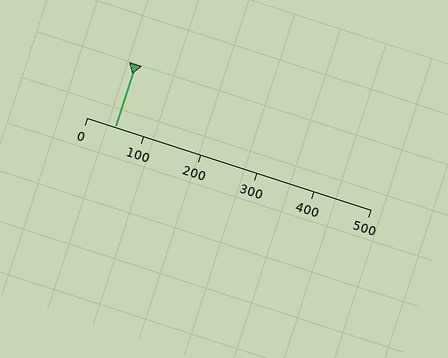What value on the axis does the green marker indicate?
The marker indicates approximately 50.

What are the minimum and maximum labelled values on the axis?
The axis runs from 0 to 500.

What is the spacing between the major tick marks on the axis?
The major ticks are spaced 100 apart.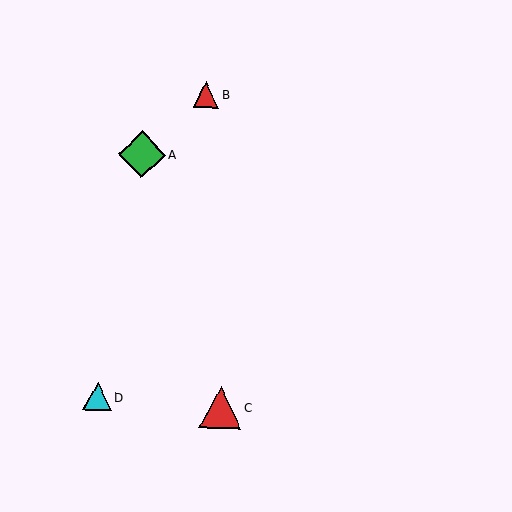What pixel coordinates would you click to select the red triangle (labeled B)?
Click at (206, 95) to select the red triangle B.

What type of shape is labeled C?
Shape C is a red triangle.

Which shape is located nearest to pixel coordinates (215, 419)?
The red triangle (labeled C) at (220, 407) is nearest to that location.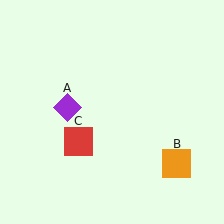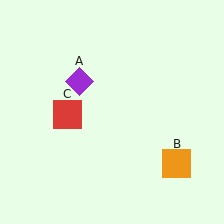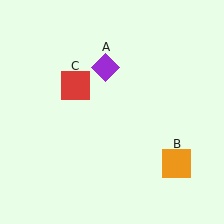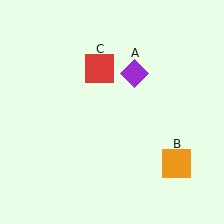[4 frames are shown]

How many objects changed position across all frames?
2 objects changed position: purple diamond (object A), red square (object C).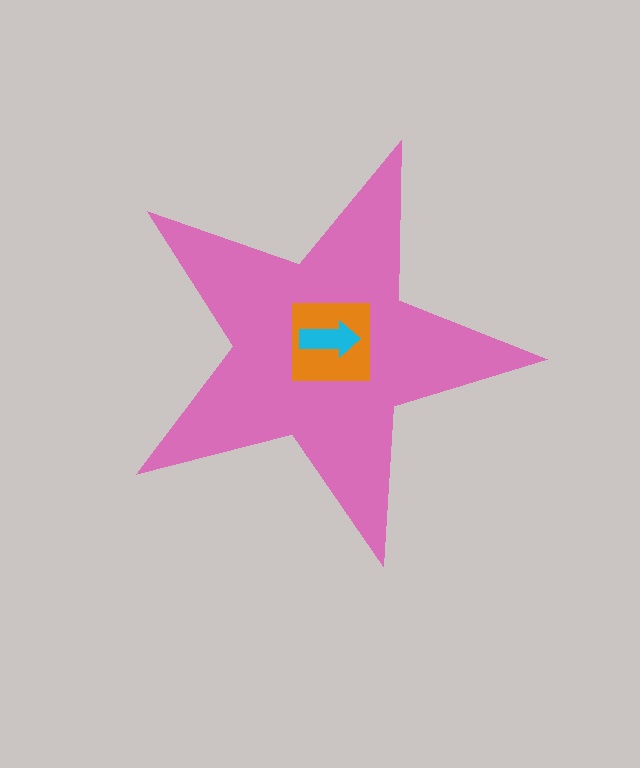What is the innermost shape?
The cyan arrow.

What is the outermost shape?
The pink star.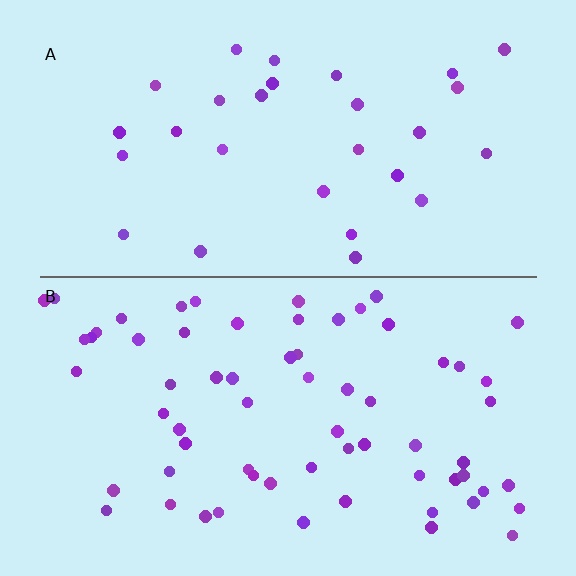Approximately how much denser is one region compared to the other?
Approximately 2.3× — region B over region A.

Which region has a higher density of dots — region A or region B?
B (the bottom).